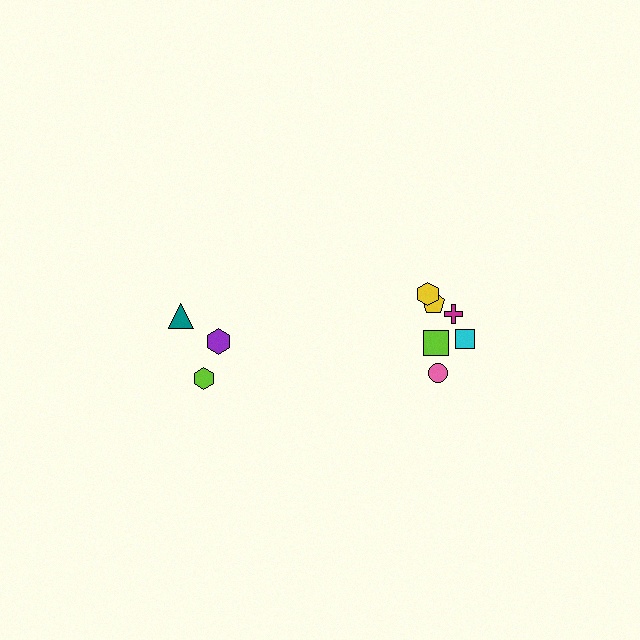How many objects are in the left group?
There are 3 objects.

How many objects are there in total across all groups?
There are 9 objects.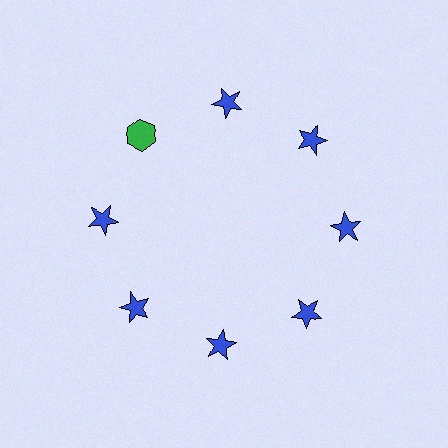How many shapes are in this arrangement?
There are 8 shapes arranged in a ring pattern.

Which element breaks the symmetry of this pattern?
The green hexagon at roughly the 10 o'clock position breaks the symmetry. All other shapes are blue stars.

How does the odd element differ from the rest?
It differs in both color (green instead of blue) and shape (hexagon instead of star).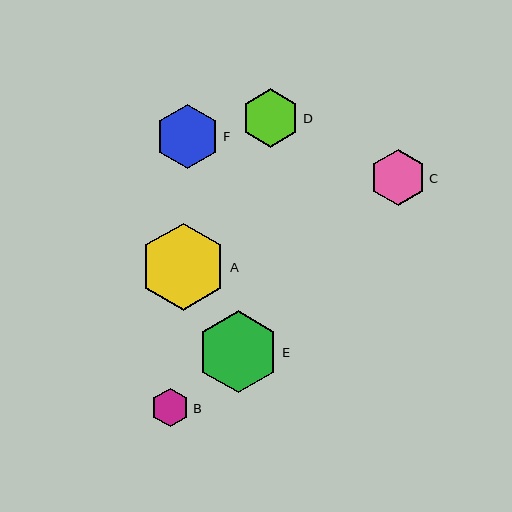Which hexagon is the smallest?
Hexagon B is the smallest with a size of approximately 38 pixels.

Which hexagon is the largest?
Hexagon A is the largest with a size of approximately 87 pixels.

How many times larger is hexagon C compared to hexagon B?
Hexagon C is approximately 1.5 times the size of hexagon B.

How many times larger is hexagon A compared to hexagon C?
Hexagon A is approximately 1.5 times the size of hexagon C.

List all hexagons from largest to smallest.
From largest to smallest: A, E, F, D, C, B.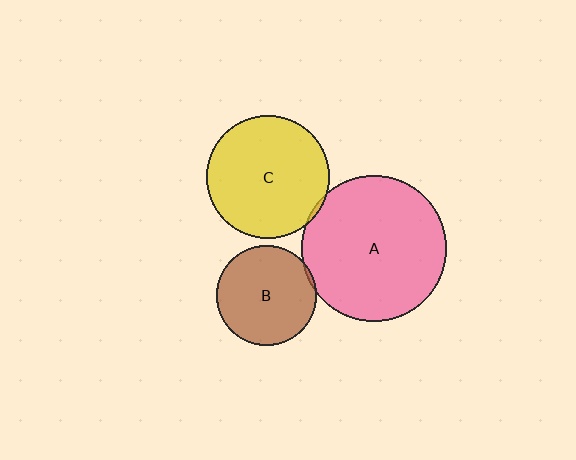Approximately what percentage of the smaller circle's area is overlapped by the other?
Approximately 5%.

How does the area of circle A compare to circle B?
Approximately 2.1 times.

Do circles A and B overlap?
Yes.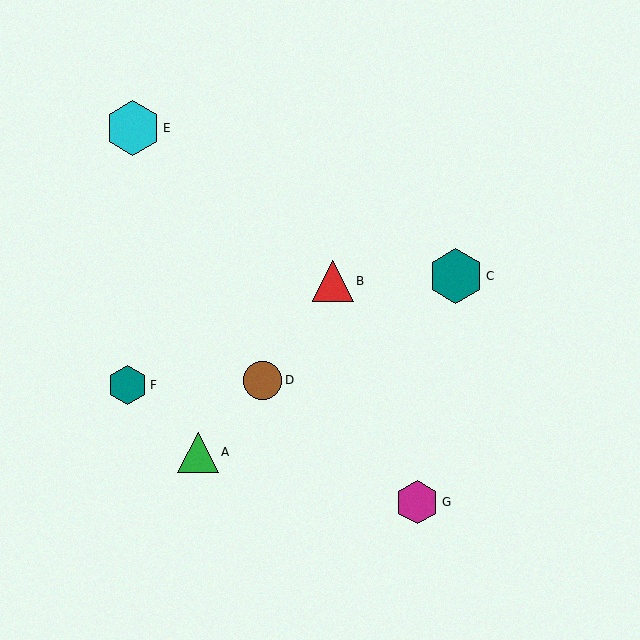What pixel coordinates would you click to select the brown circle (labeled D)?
Click at (262, 380) to select the brown circle D.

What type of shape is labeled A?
Shape A is a green triangle.